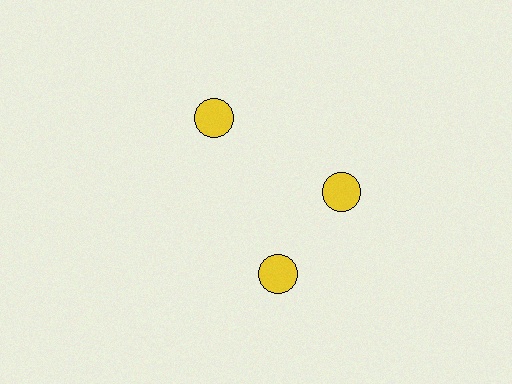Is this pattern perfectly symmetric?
No. The 3 yellow circles are arranged in a ring, but one element near the 7 o'clock position is rotated out of alignment along the ring, breaking the 3-fold rotational symmetry.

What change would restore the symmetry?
The symmetry would be restored by rotating it back into even spacing with its neighbors so that all 3 circles sit at equal angles and equal distance from the center.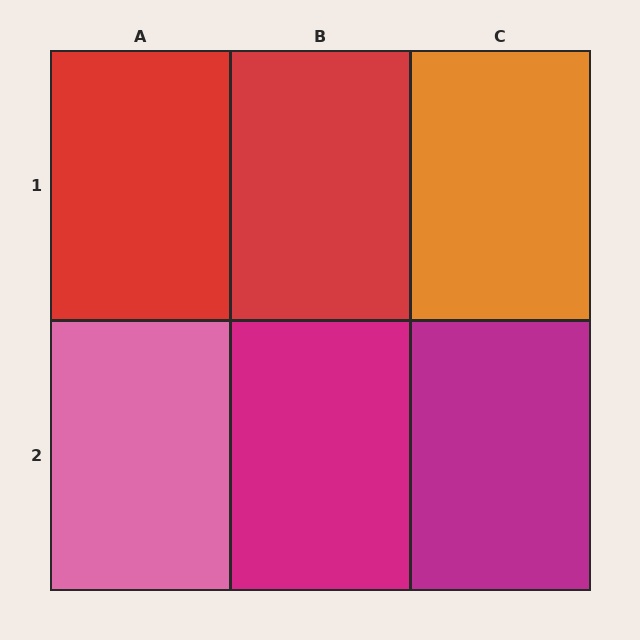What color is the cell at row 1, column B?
Red.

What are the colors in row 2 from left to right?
Pink, magenta, magenta.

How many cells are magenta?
2 cells are magenta.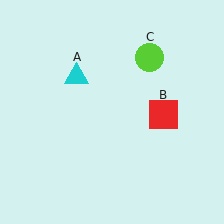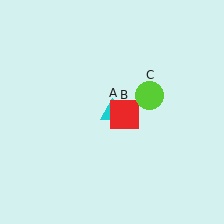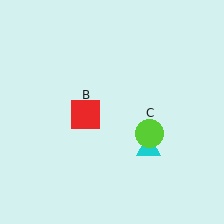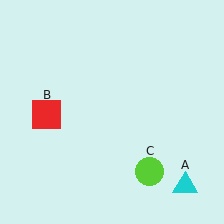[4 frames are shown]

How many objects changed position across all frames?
3 objects changed position: cyan triangle (object A), red square (object B), lime circle (object C).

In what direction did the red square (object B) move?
The red square (object B) moved left.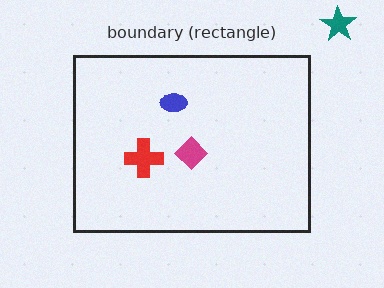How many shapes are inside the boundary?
3 inside, 1 outside.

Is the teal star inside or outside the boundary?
Outside.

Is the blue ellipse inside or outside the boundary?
Inside.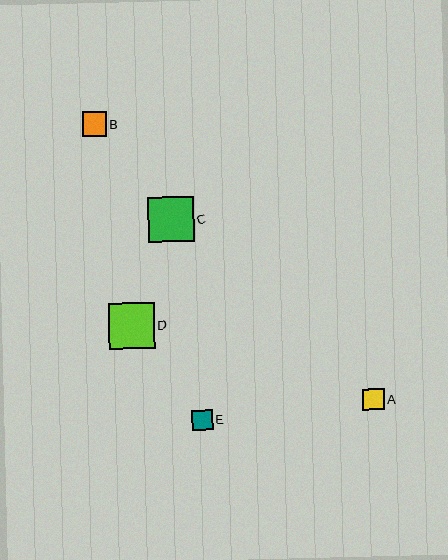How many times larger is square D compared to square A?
Square D is approximately 2.1 times the size of square A.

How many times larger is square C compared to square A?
Square C is approximately 2.1 times the size of square A.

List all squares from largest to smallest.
From largest to smallest: D, C, B, A, E.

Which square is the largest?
Square D is the largest with a size of approximately 46 pixels.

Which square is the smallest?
Square E is the smallest with a size of approximately 21 pixels.